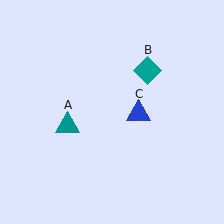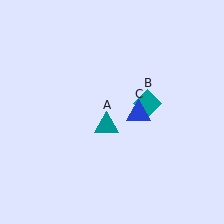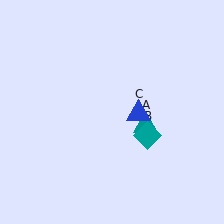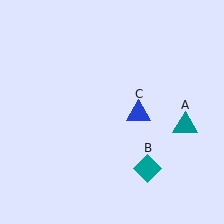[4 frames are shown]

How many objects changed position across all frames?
2 objects changed position: teal triangle (object A), teal diamond (object B).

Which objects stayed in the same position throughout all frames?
Blue triangle (object C) remained stationary.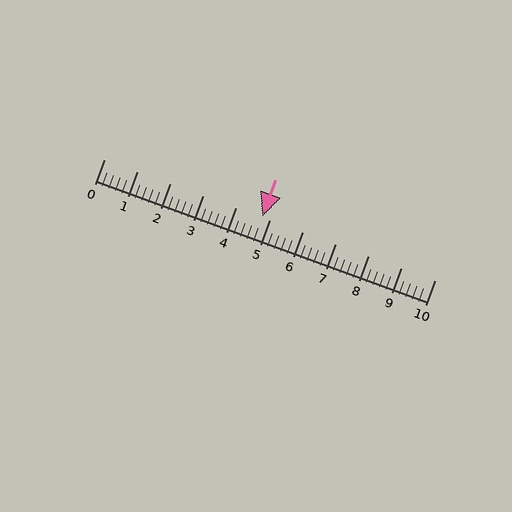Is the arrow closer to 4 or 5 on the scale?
The arrow is closer to 5.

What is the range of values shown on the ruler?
The ruler shows values from 0 to 10.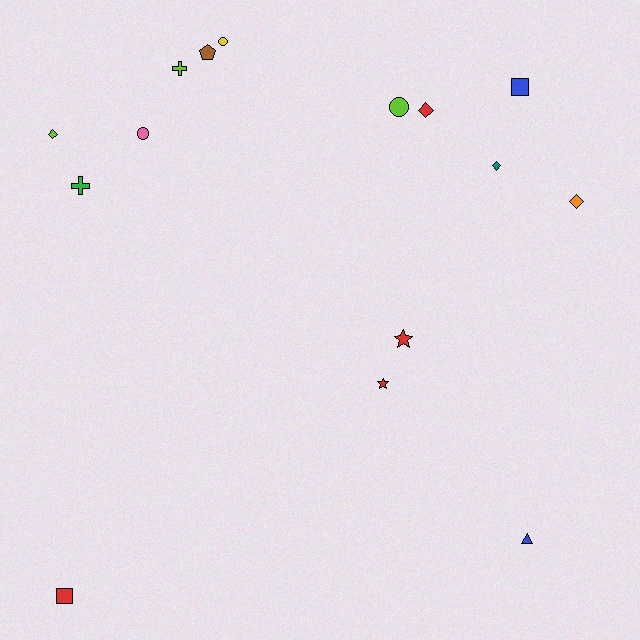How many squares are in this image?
There are 2 squares.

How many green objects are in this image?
There is 1 green object.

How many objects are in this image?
There are 15 objects.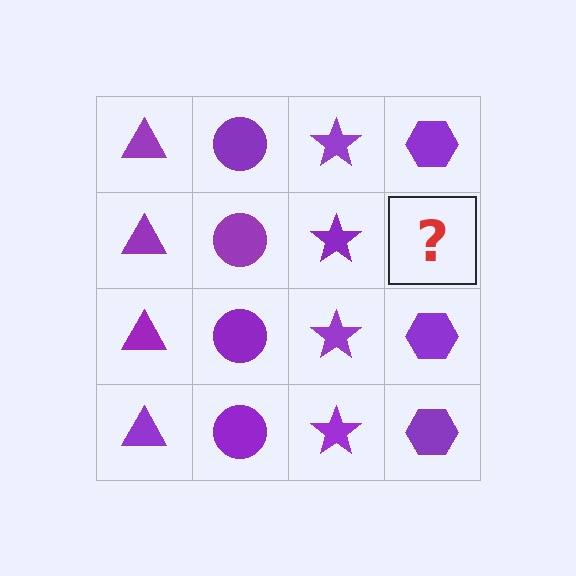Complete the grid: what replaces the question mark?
The question mark should be replaced with a purple hexagon.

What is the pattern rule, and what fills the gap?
The rule is that each column has a consistent shape. The gap should be filled with a purple hexagon.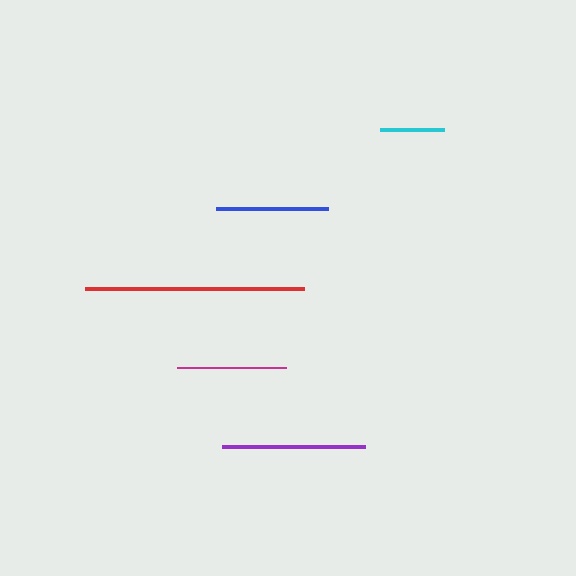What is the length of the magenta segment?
The magenta segment is approximately 109 pixels long.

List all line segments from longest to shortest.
From longest to shortest: red, purple, blue, magenta, cyan.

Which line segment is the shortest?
The cyan line is the shortest at approximately 63 pixels.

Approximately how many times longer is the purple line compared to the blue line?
The purple line is approximately 1.3 times the length of the blue line.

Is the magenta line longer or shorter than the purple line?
The purple line is longer than the magenta line.